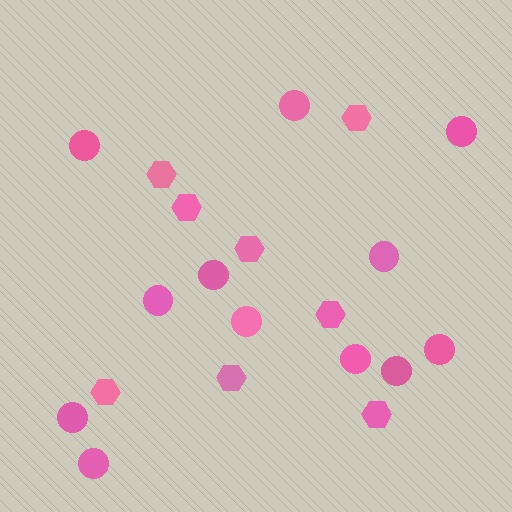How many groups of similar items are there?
There are 2 groups: one group of circles (12) and one group of hexagons (8).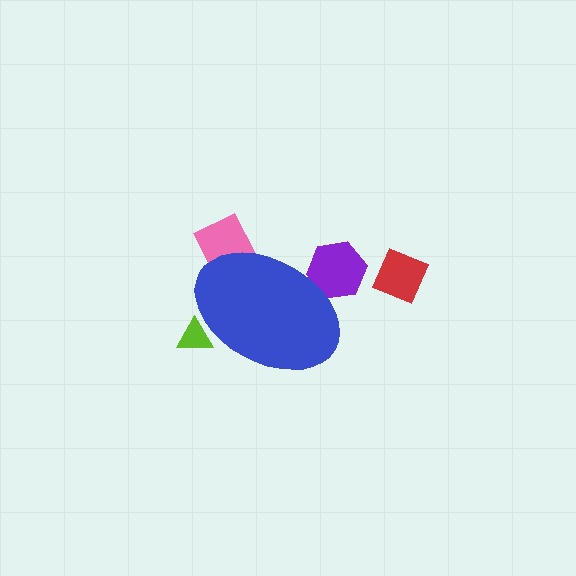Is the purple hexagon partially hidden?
Yes, the purple hexagon is partially hidden behind the blue ellipse.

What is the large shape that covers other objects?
A blue ellipse.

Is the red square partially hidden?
No, the red square is fully visible.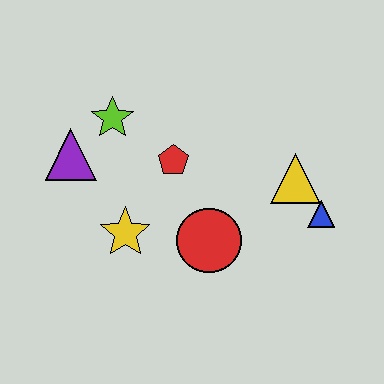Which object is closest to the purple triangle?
The lime star is closest to the purple triangle.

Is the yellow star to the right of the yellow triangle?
No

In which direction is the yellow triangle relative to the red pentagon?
The yellow triangle is to the right of the red pentagon.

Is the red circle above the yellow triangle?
No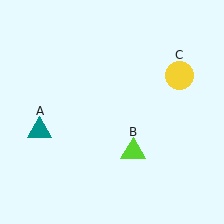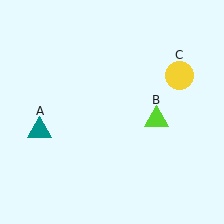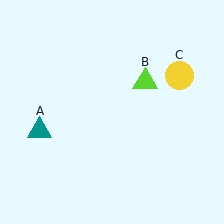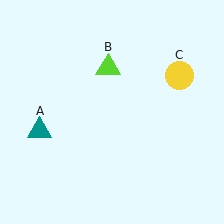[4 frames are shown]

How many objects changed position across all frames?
1 object changed position: lime triangle (object B).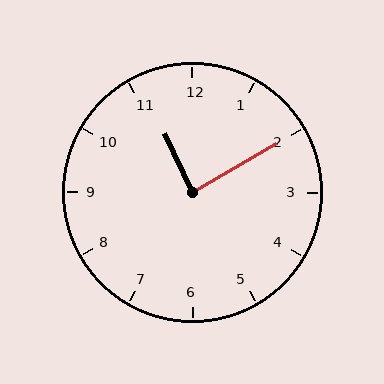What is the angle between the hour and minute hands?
Approximately 85 degrees.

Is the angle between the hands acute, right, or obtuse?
It is right.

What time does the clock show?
11:10.